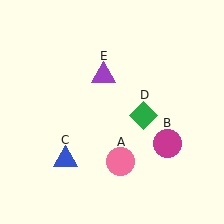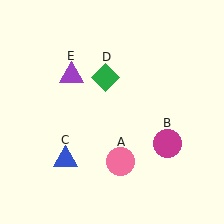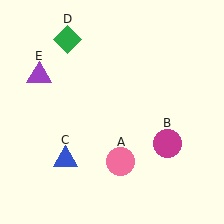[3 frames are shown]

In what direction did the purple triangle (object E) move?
The purple triangle (object E) moved left.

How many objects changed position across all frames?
2 objects changed position: green diamond (object D), purple triangle (object E).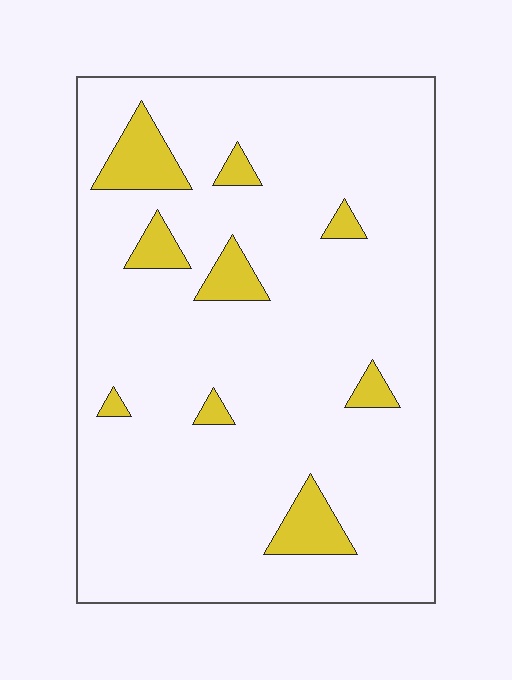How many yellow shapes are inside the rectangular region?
9.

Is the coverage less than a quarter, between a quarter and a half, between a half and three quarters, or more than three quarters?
Less than a quarter.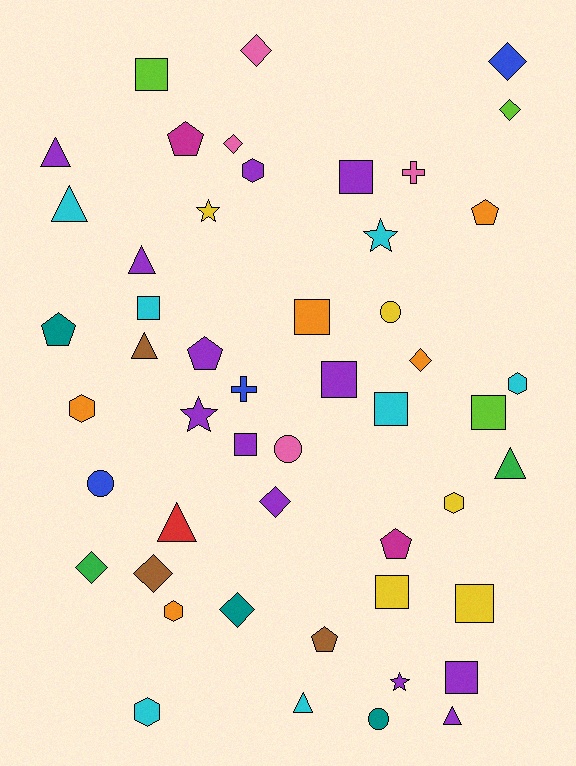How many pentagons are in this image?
There are 6 pentagons.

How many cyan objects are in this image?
There are 7 cyan objects.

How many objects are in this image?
There are 50 objects.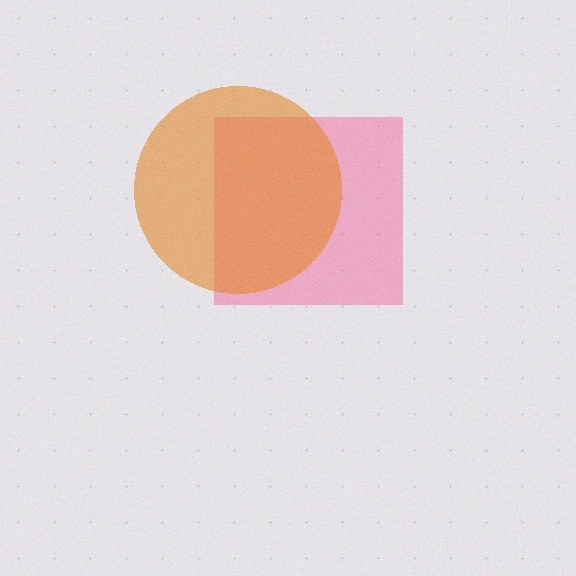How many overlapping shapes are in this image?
There are 2 overlapping shapes in the image.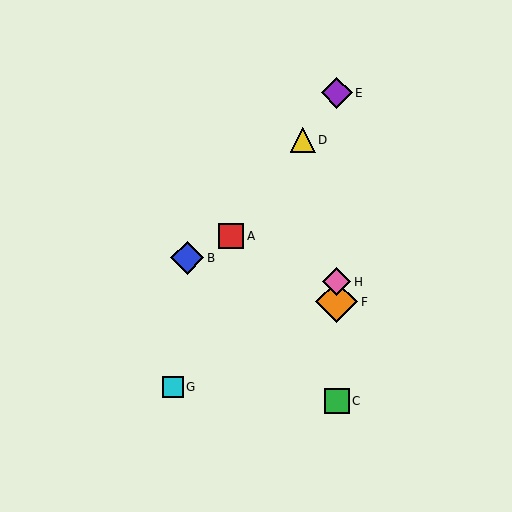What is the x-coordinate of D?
Object D is at x≈303.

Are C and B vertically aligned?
No, C is at x≈337 and B is at x≈187.